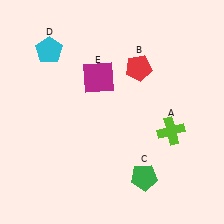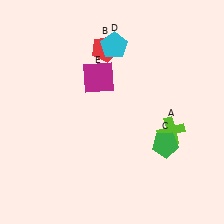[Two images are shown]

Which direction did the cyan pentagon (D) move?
The cyan pentagon (D) moved right.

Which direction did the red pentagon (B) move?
The red pentagon (B) moved left.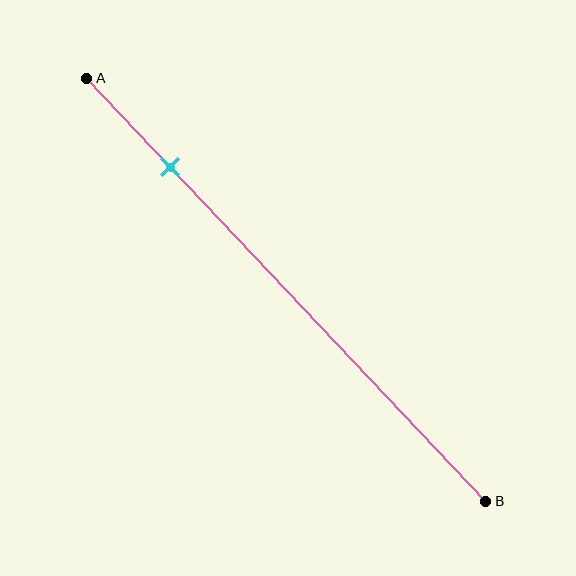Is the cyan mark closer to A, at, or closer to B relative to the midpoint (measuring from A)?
The cyan mark is closer to point A than the midpoint of segment AB.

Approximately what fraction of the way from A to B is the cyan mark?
The cyan mark is approximately 20% of the way from A to B.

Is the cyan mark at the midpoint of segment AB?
No, the mark is at about 20% from A, not at the 50% midpoint.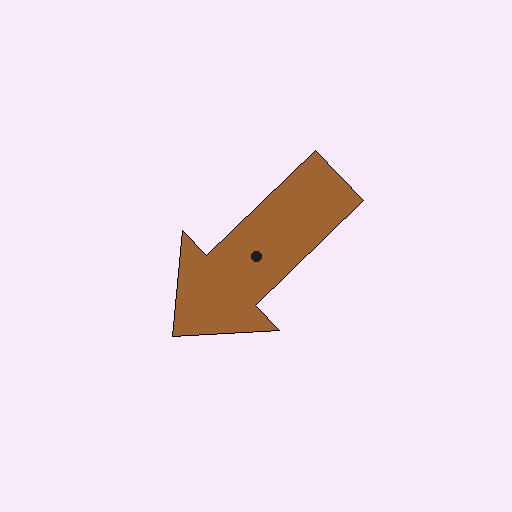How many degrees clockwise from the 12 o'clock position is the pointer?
Approximately 226 degrees.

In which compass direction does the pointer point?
Southwest.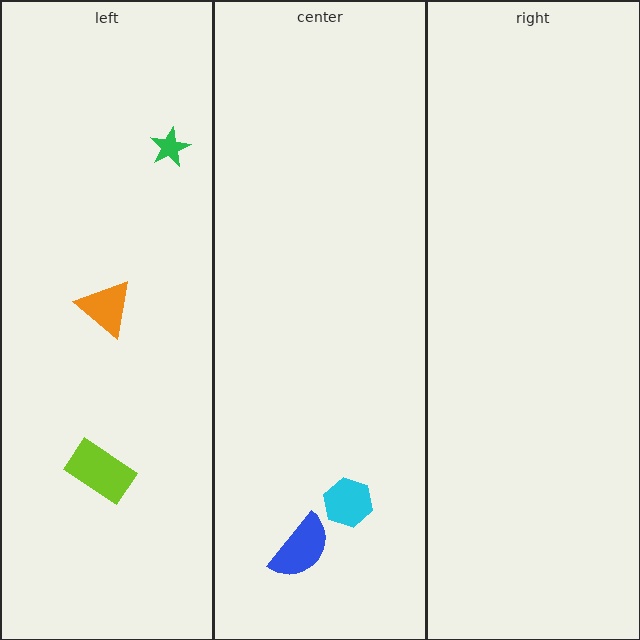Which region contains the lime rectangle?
The left region.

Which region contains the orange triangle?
The left region.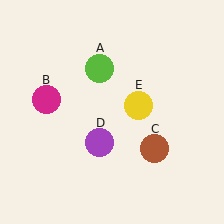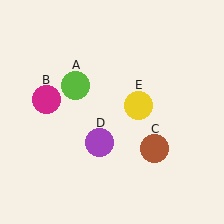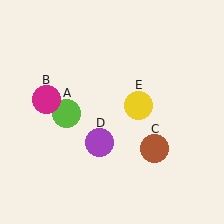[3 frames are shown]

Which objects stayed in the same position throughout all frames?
Magenta circle (object B) and brown circle (object C) and purple circle (object D) and yellow circle (object E) remained stationary.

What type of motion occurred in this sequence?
The lime circle (object A) rotated counterclockwise around the center of the scene.